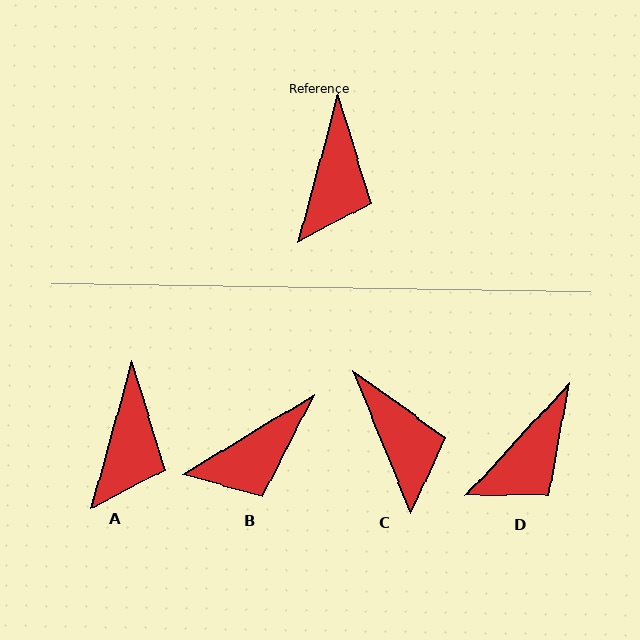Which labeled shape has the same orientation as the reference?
A.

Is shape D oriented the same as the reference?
No, it is off by about 27 degrees.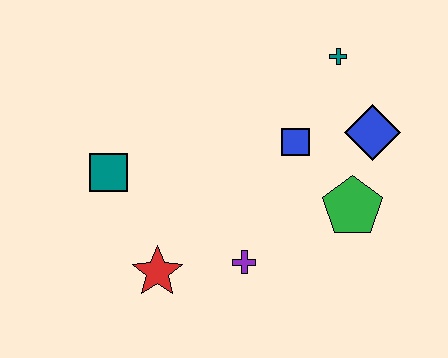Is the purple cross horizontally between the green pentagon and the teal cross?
No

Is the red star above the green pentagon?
No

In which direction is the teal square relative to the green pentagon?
The teal square is to the left of the green pentagon.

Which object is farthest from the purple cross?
The teal cross is farthest from the purple cross.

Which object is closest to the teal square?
The red star is closest to the teal square.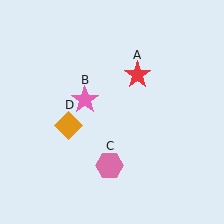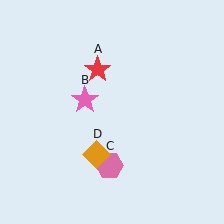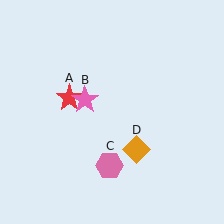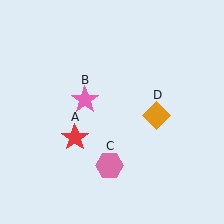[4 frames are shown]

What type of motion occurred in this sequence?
The red star (object A), orange diamond (object D) rotated counterclockwise around the center of the scene.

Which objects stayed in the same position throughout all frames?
Pink star (object B) and pink hexagon (object C) remained stationary.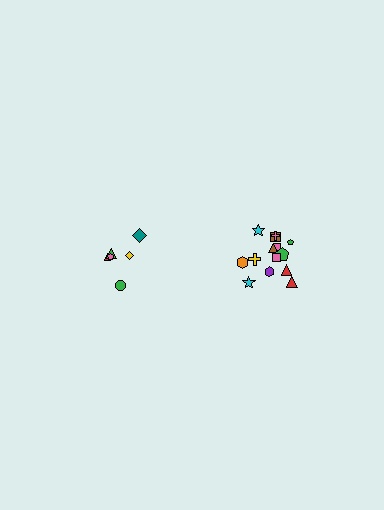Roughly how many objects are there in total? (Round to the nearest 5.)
Roughly 20 objects in total.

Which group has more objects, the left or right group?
The right group.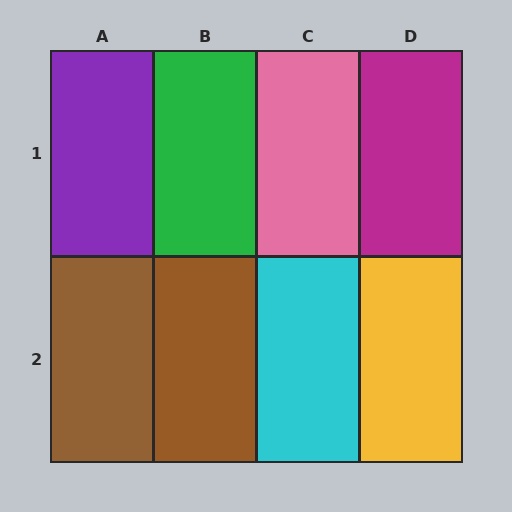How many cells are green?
1 cell is green.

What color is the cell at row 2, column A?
Brown.